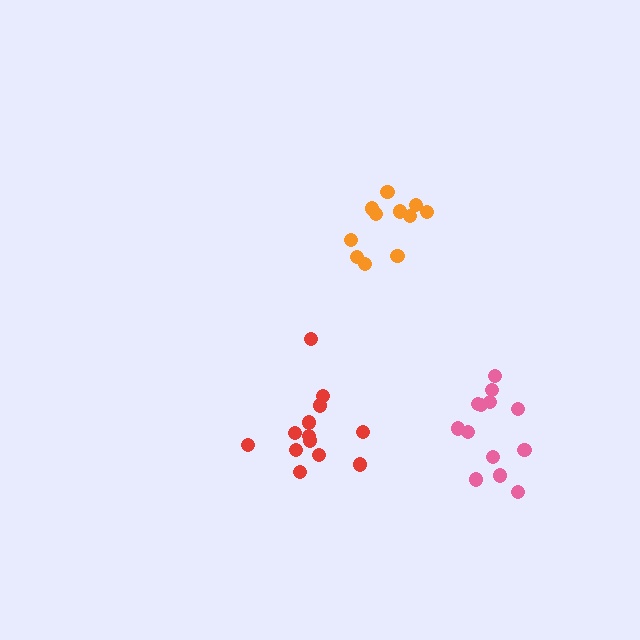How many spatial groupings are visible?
There are 3 spatial groupings.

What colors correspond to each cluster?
The clusters are colored: pink, orange, red.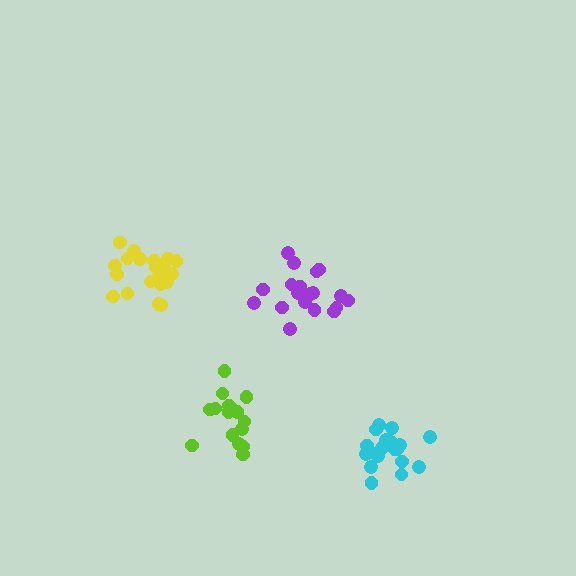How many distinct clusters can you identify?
There are 4 distinct clusters.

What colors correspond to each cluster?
The clusters are colored: lime, yellow, purple, cyan.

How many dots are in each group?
Group 1: 17 dots, Group 2: 21 dots, Group 3: 19 dots, Group 4: 20 dots (77 total).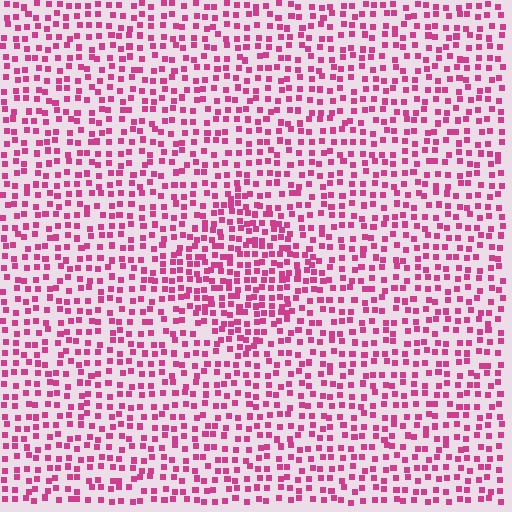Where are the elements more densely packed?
The elements are more densely packed inside the diamond boundary.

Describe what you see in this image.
The image contains small magenta elements arranged at two different densities. A diamond-shaped region is visible where the elements are more densely packed than the surrounding area.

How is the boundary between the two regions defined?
The boundary is defined by a change in element density (approximately 1.6x ratio). All elements are the same color, size, and shape.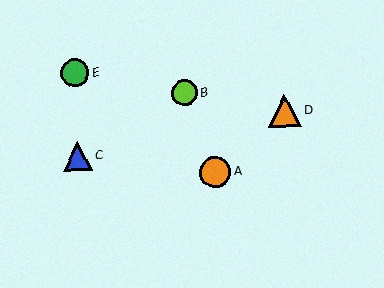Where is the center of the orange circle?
The center of the orange circle is at (215, 172).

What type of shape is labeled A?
Shape A is an orange circle.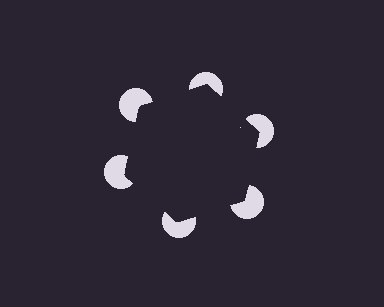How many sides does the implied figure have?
6 sides.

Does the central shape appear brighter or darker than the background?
It typically appears slightly darker than the background, even though no actual brightness change is drawn.